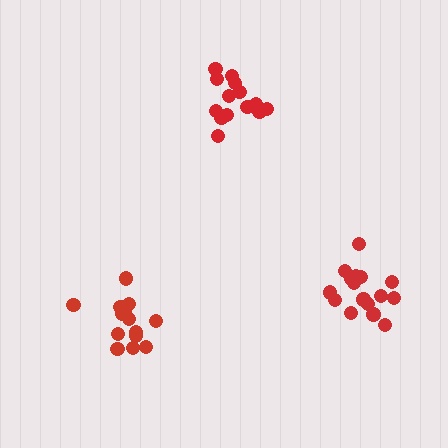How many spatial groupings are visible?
There are 3 spatial groupings.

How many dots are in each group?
Group 1: 14 dots, Group 2: 14 dots, Group 3: 16 dots (44 total).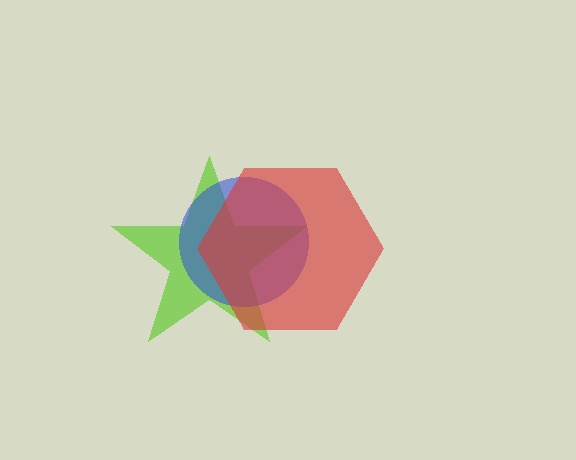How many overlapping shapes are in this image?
There are 3 overlapping shapes in the image.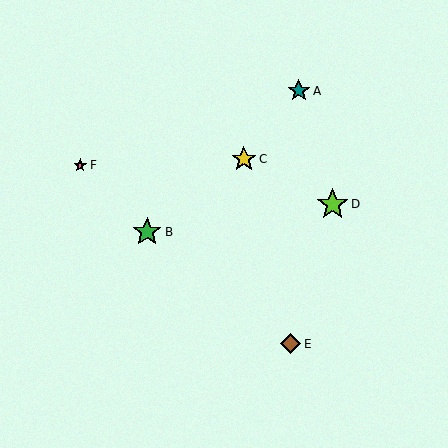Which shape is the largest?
The lime star (labeled D) is the largest.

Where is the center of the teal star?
The center of the teal star is at (299, 91).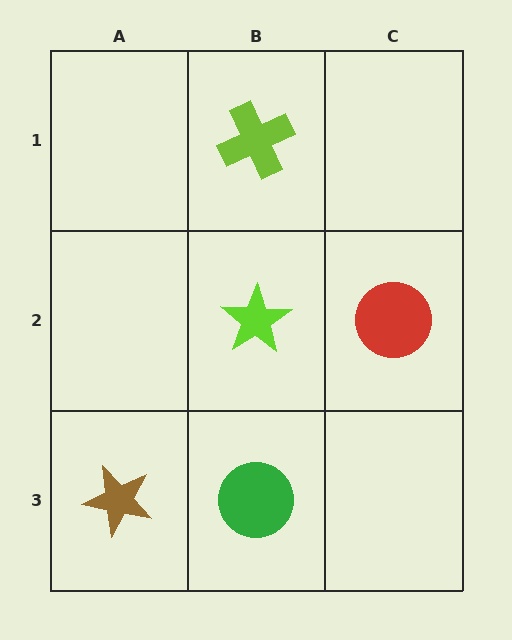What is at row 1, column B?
A lime cross.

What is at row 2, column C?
A red circle.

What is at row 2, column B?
A lime star.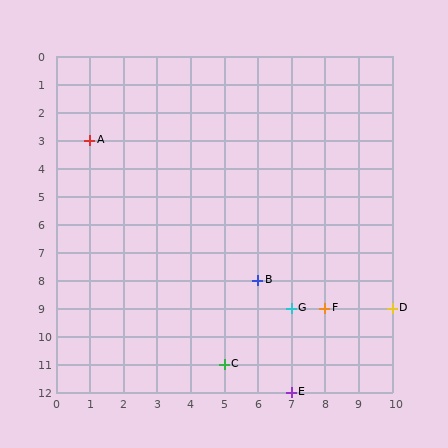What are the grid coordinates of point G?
Point G is at grid coordinates (7, 9).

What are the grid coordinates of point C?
Point C is at grid coordinates (5, 11).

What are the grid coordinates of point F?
Point F is at grid coordinates (8, 9).